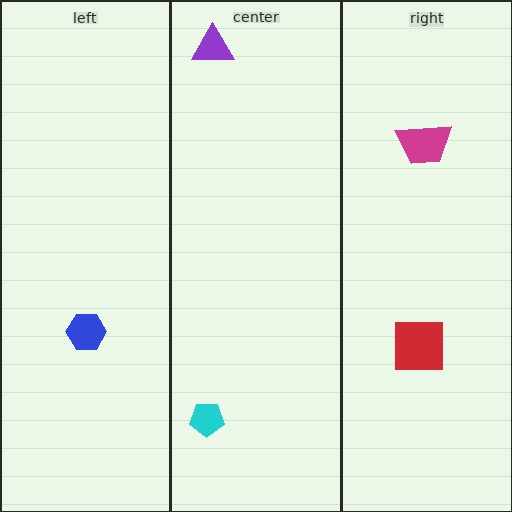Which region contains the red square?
The right region.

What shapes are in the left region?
The blue hexagon.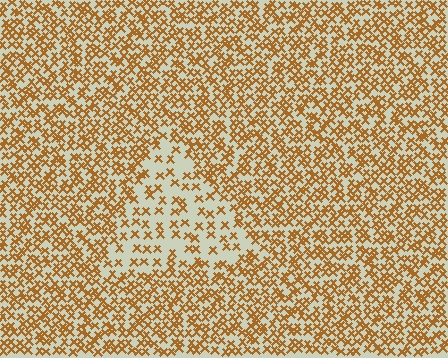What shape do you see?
I see a triangle.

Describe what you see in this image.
The image contains small brown elements arranged at two different densities. A triangle-shaped region is visible where the elements are less densely packed than the surrounding area.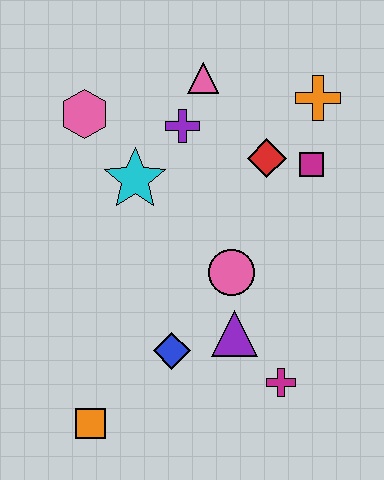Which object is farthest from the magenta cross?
The pink hexagon is farthest from the magenta cross.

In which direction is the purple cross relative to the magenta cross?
The purple cross is above the magenta cross.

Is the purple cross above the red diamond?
Yes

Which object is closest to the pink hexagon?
The cyan star is closest to the pink hexagon.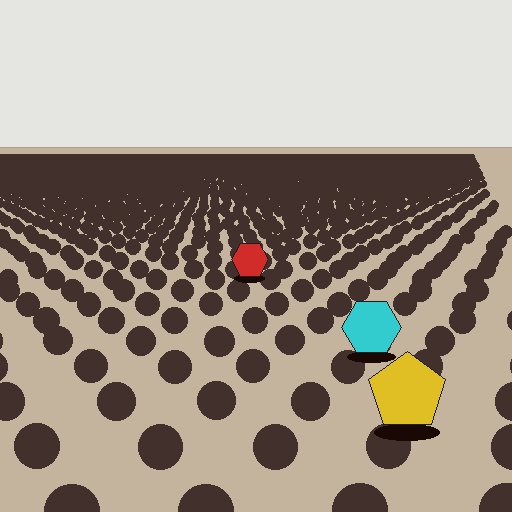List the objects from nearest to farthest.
From nearest to farthest: the yellow pentagon, the cyan hexagon, the red hexagon.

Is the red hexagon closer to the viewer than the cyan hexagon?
No. The cyan hexagon is closer — you can tell from the texture gradient: the ground texture is coarser near it.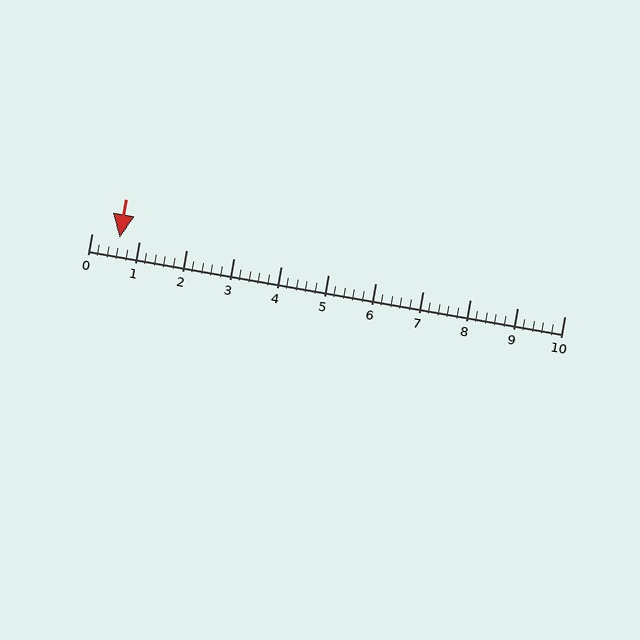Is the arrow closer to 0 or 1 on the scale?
The arrow is closer to 1.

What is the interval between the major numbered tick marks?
The major tick marks are spaced 1 units apart.